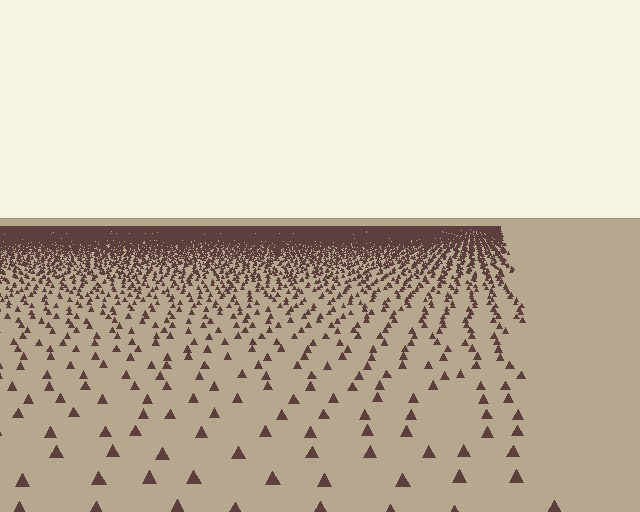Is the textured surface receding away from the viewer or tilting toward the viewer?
The surface is receding away from the viewer. Texture elements get smaller and denser toward the top.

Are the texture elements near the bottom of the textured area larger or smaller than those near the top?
Larger. Near the bottom, elements are closer to the viewer and appear at a bigger on-screen size.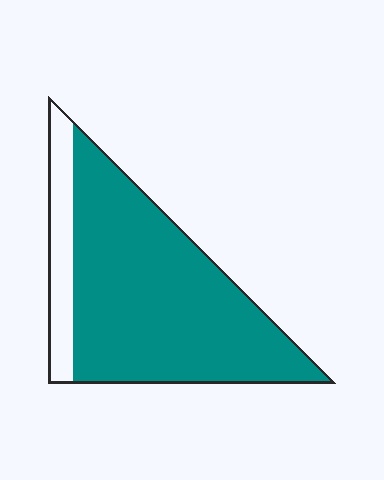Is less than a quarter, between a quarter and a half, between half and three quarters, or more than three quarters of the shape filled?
More than three quarters.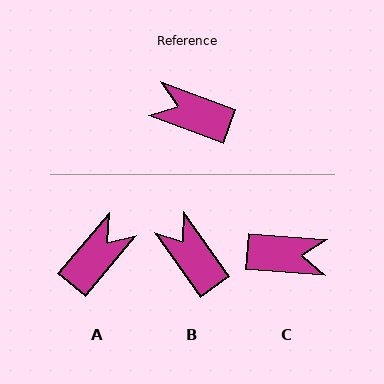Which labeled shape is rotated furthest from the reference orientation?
C, about 164 degrees away.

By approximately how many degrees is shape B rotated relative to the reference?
Approximately 35 degrees clockwise.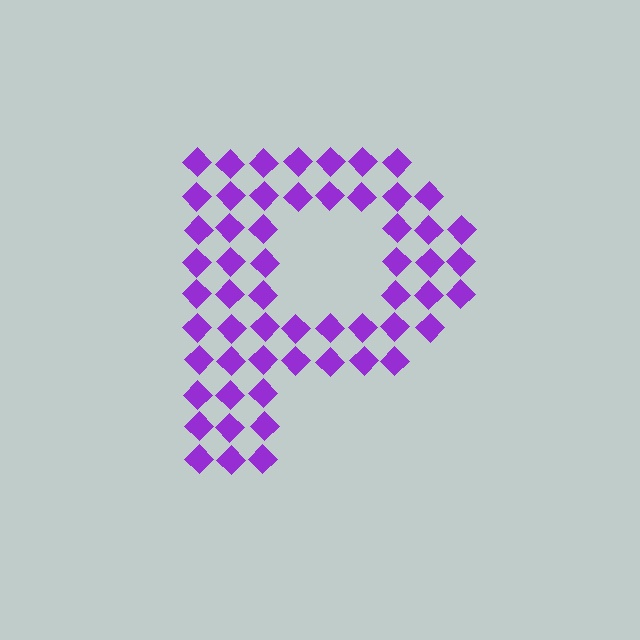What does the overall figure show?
The overall figure shows the letter P.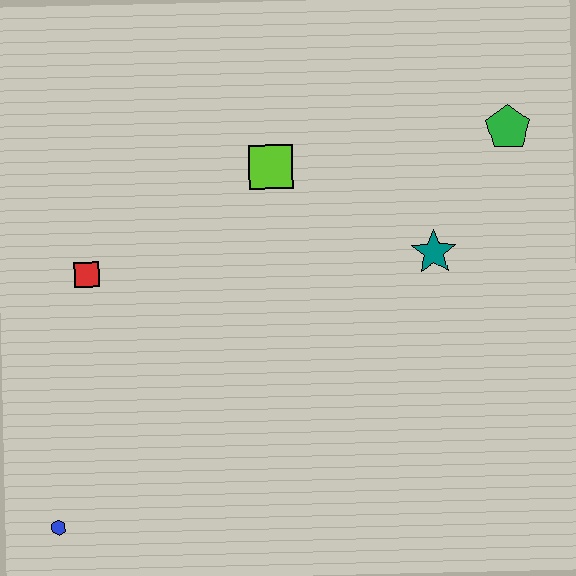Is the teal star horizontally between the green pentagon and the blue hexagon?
Yes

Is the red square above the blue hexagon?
Yes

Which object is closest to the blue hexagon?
The red square is closest to the blue hexagon.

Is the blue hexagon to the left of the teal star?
Yes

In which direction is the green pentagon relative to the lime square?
The green pentagon is to the right of the lime square.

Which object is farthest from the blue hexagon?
The green pentagon is farthest from the blue hexagon.